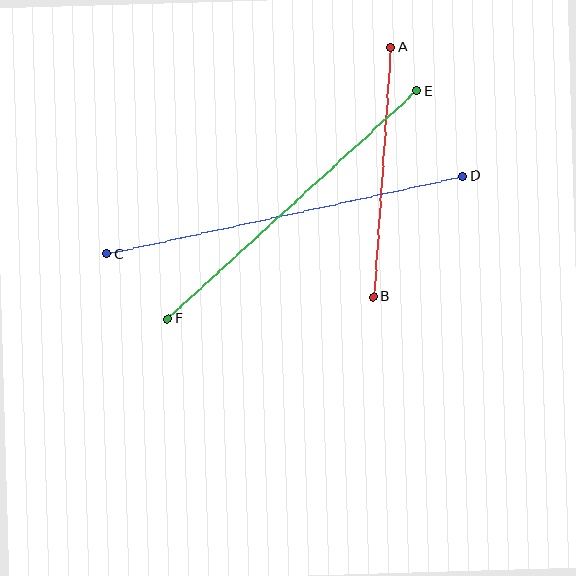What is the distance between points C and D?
The distance is approximately 364 pixels.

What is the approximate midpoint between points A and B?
The midpoint is at approximately (382, 172) pixels.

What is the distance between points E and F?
The distance is approximately 338 pixels.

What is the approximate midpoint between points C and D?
The midpoint is at approximately (285, 215) pixels.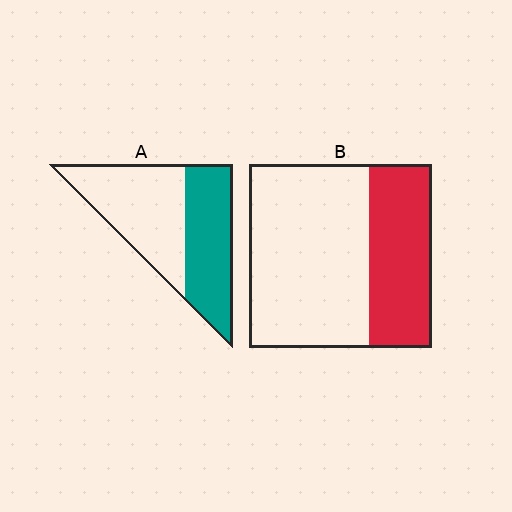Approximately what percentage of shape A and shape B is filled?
A is approximately 45% and B is approximately 35%.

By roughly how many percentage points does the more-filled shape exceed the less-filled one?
By roughly 10 percentage points (A over B).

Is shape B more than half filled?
No.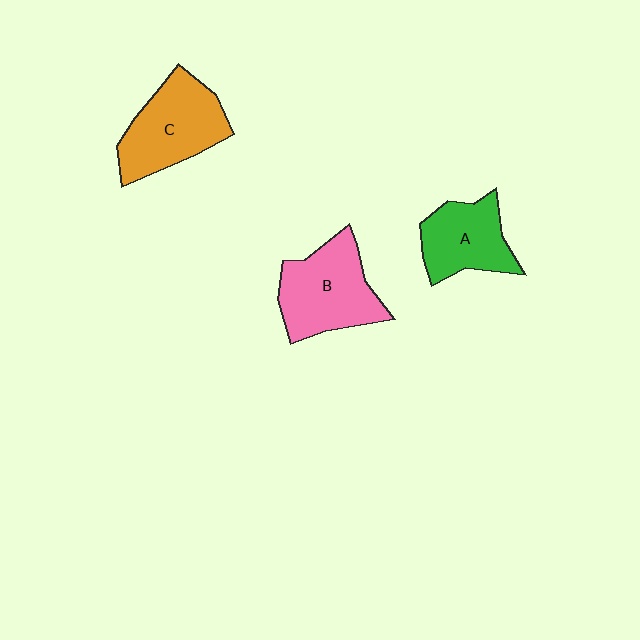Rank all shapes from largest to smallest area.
From largest to smallest: B (pink), C (orange), A (green).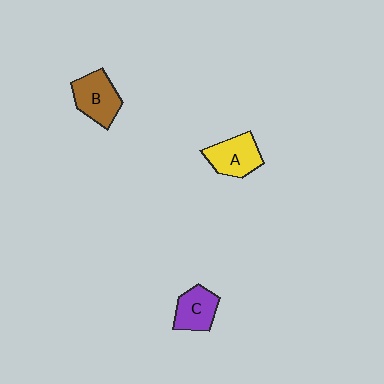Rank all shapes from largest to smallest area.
From largest to smallest: B (brown), A (yellow), C (purple).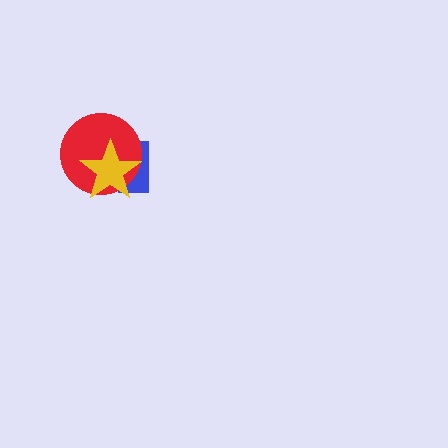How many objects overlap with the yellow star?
2 objects overlap with the yellow star.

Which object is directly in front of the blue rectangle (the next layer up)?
The red circle is directly in front of the blue rectangle.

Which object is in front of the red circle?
The yellow star is in front of the red circle.